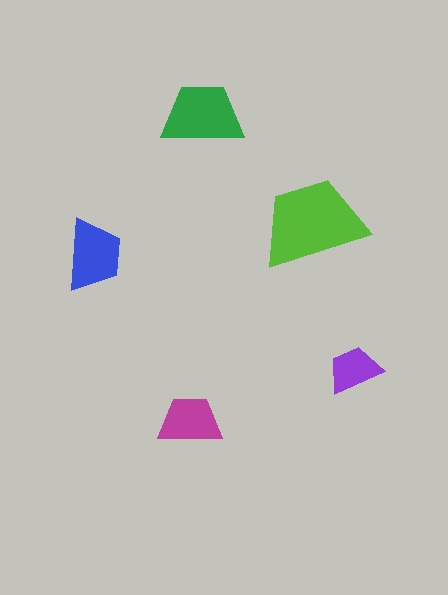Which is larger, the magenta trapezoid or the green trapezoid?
The green one.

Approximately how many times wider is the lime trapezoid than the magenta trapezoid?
About 1.5 times wider.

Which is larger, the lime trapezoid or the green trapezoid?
The lime one.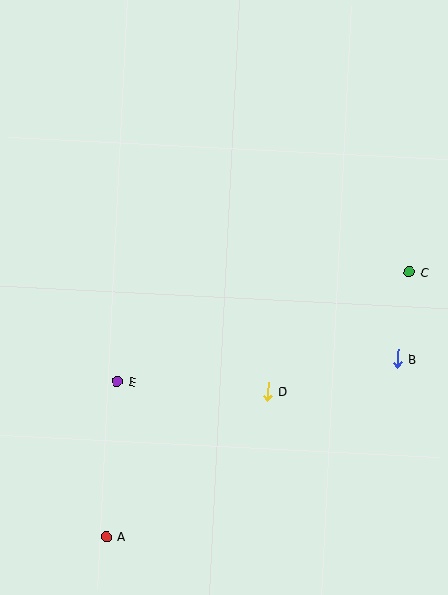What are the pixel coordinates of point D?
Point D is at (267, 391).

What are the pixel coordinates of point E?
Point E is at (117, 382).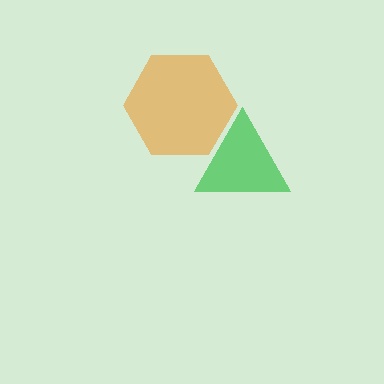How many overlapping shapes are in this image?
There are 2 overlapping shapes in the image.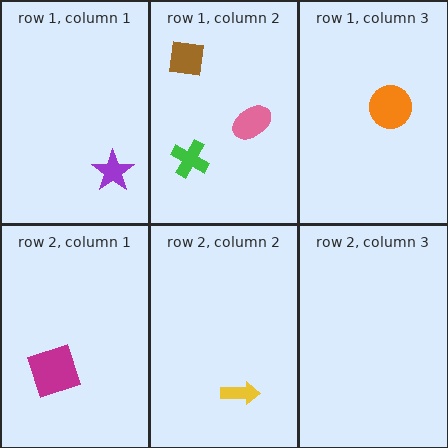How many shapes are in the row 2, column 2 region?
1.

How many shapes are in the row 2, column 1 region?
1.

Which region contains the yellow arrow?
The row 2, column 2 region.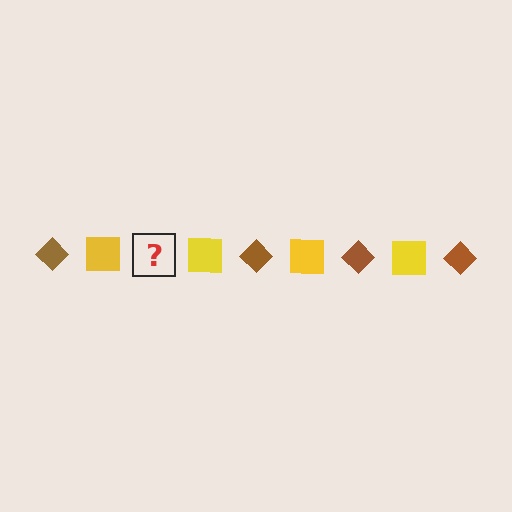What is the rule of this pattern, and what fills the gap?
The rule is that the pattern alternates between brown diamond and yellow square. The gap should be filled with a brown diamond.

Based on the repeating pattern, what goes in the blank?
The blank should be a brown diamond.